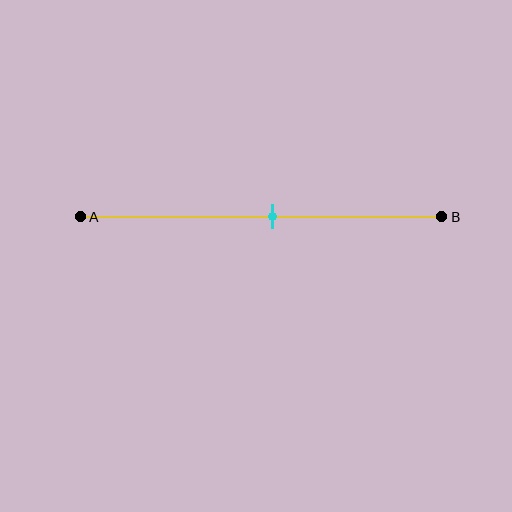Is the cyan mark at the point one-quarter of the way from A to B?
No, the mark is at about 55% from A, not at the 25% one-quarter point.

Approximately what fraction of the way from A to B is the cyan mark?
The cyan mark is approximately 55% of the way from A to B.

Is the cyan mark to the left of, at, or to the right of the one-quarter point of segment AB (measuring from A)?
The cyan mark is to the right of the one-quarter point of segment AB.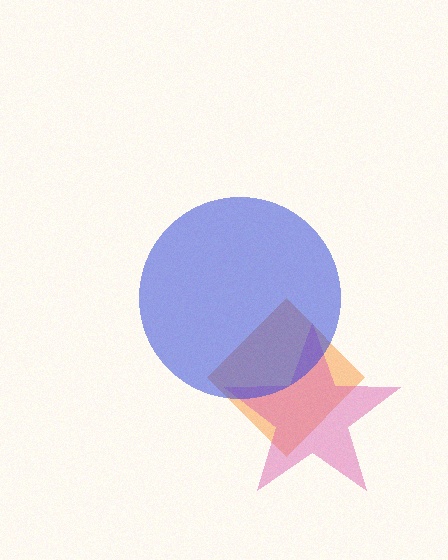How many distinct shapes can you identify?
There are 3 distinct shapes: an orange diamond, a pink star, a blue circle.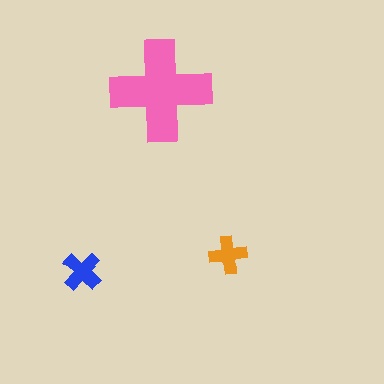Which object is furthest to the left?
The blue cross is leftmost.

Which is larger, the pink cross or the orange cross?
The pink one.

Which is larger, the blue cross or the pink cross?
The pink one.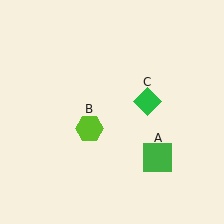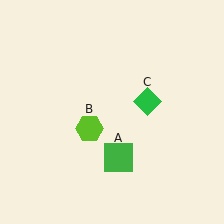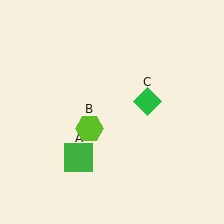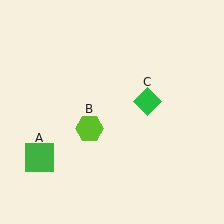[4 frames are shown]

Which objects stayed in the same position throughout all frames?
Lime hexagon (object B) and green diamond (object C) remained stationary.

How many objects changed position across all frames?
1 object changed position: green square (object A).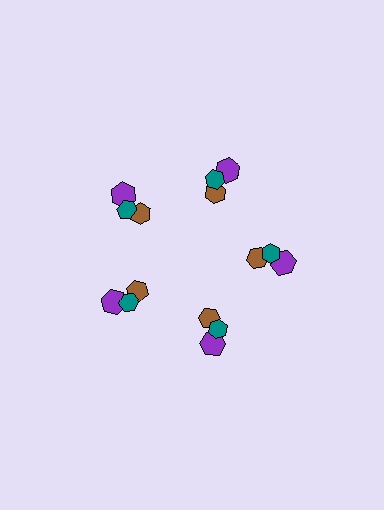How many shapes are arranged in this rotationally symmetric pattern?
There are 15 shapes, arranged in 5 groups of 3.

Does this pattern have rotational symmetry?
Yes, this pattern has 5-fold rotational symmetry. It looks the same after rotating 72 degrees around the center.